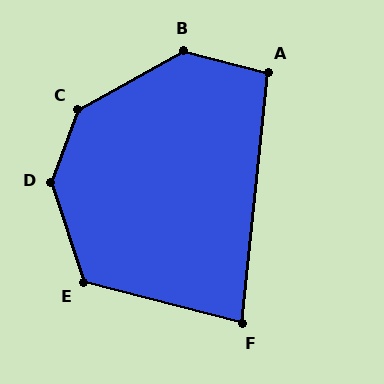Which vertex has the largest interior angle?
D, at approximately 142 degrees.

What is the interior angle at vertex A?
Approximately 99 degrees (obtuse).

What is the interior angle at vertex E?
Approximately 123 degrees (obtuse).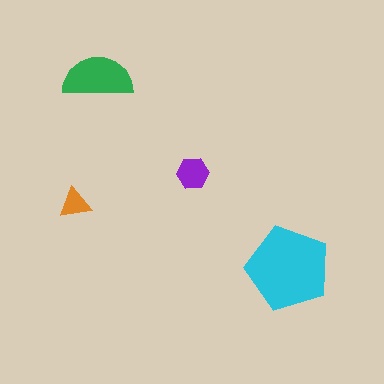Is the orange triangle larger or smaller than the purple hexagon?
Smaller.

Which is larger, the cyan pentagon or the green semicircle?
The cyan pentagon.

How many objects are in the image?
There are 4 objects in the image.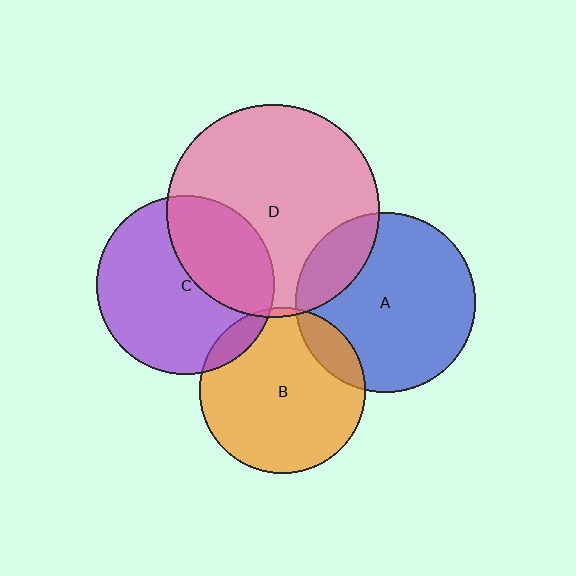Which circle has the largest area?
Circle D (pink).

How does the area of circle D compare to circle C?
Approximately 1.4 times.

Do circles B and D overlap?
Yes.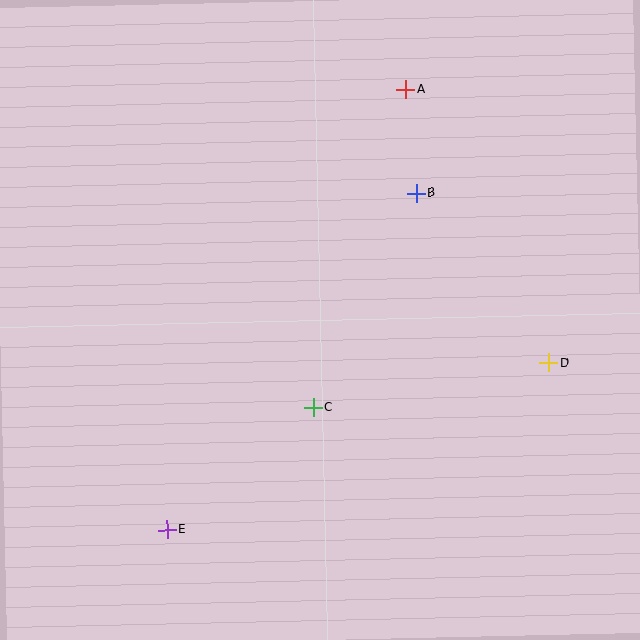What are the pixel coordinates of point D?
Point D is at (549, 363).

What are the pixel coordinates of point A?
Point A is at (406, 89).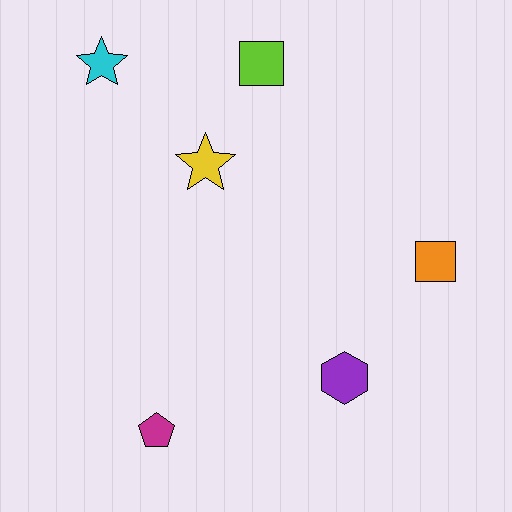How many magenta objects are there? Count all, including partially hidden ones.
There is 1 magenta object.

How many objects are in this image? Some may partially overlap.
There are 6 objects.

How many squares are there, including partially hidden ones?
There are 2 squares.